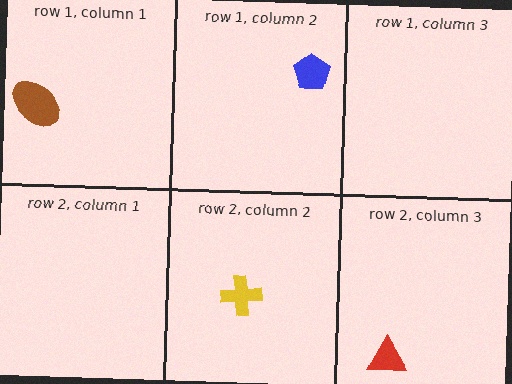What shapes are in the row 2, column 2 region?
The yellow cross.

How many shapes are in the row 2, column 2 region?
1.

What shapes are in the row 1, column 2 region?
The blue pentagon.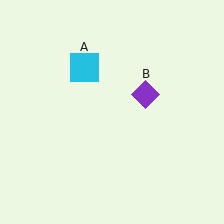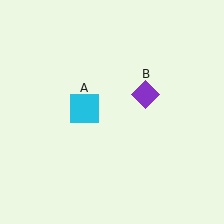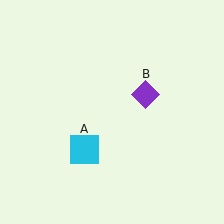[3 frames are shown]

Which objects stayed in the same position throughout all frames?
Purple diamond (object B) remained stationary.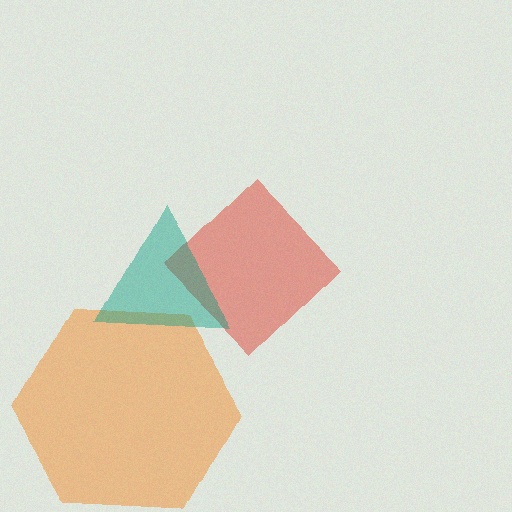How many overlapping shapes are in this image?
There are 3 overlapping shapes in the image.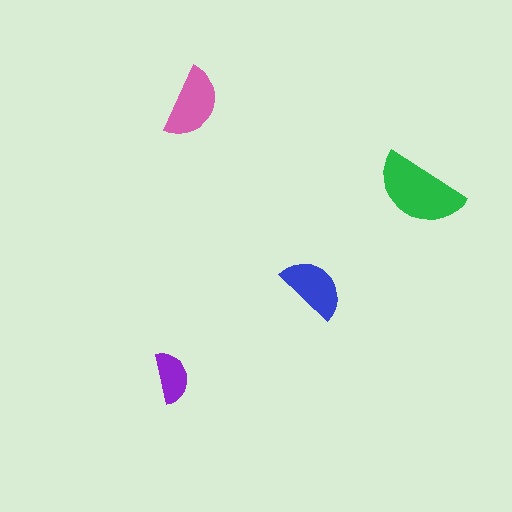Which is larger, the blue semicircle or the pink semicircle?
The pink one.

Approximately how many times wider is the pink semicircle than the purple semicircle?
About 1.5 times wider.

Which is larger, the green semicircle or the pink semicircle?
The green one.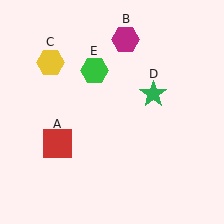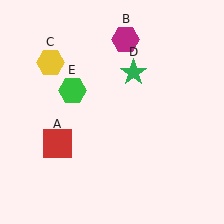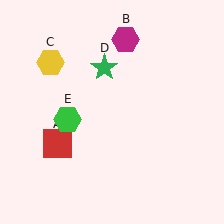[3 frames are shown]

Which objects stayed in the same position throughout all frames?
Red square (object A) and magenta hexagon (object B) and yellow hexagon (object C) remained stationary.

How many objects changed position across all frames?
2 objects changed position: green star (object D), green hexagon (object E).